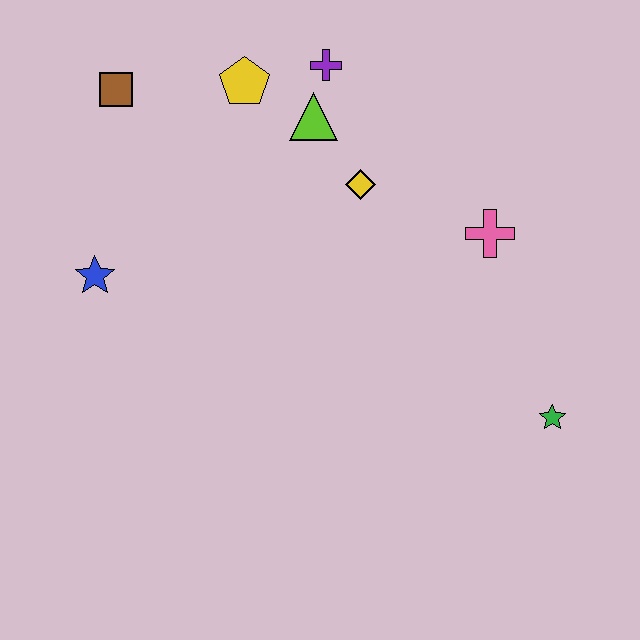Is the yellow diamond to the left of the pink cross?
Yes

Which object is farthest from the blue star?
The green star is farthest from the blue star.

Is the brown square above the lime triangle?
Yes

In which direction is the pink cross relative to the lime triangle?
The pink cross is to the right of the lime triangle.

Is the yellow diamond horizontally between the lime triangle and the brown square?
No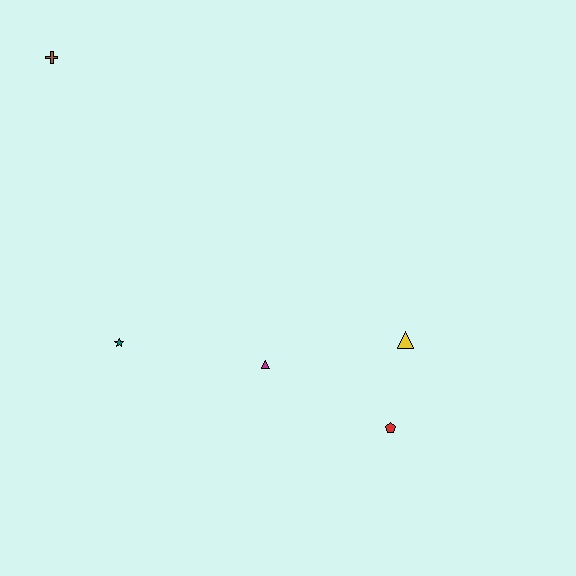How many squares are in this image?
There are no squares.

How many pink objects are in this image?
There are no pink objects.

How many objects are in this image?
There are 5 objects.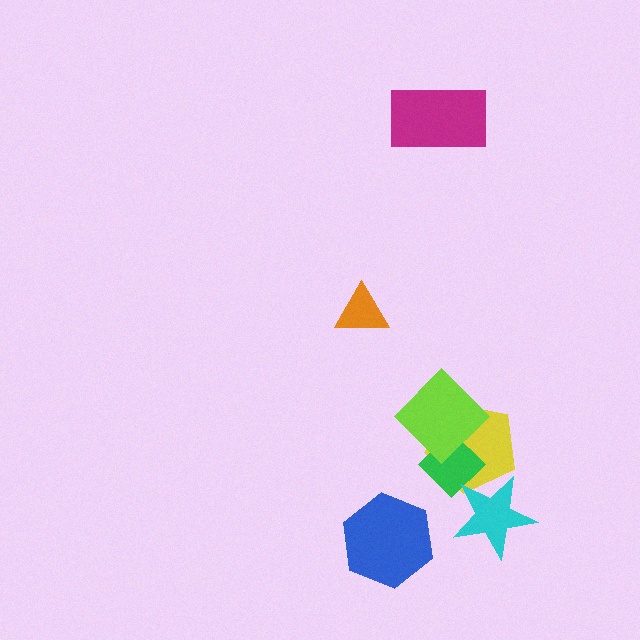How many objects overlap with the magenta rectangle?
0 objects overlap with the magenta rectangle.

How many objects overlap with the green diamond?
3 objects overlap with the green diamond.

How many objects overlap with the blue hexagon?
0 objects overlap with the blue hexagon.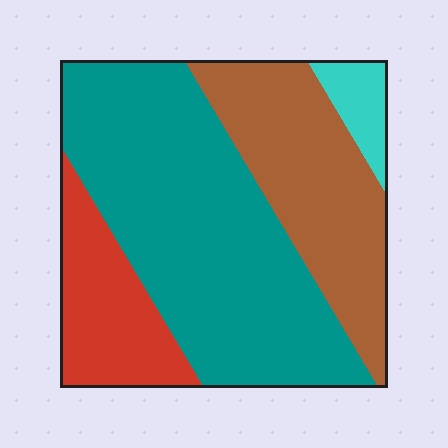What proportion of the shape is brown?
Brown takes up between a quarter and a half of the shape.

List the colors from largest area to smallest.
From largest to smallest: teal, brown, red, cyan.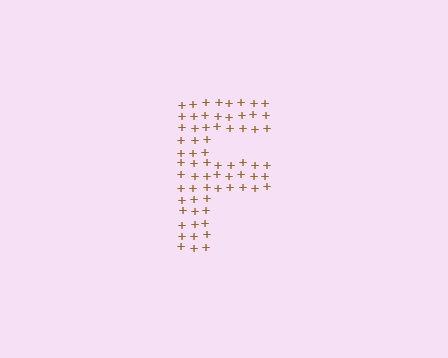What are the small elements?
The small elements are plus signs.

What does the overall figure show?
The overall figure shows the letter F.